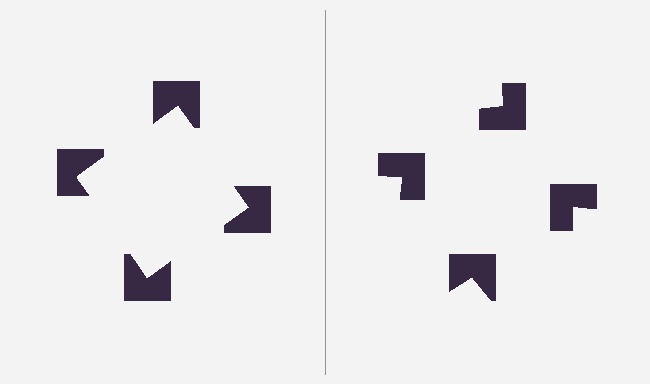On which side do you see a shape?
An illusory square appears on the left side. On the right side the wedge cuts are rotated, so no coherent shape forms.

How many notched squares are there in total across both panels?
8 — 4 on each side.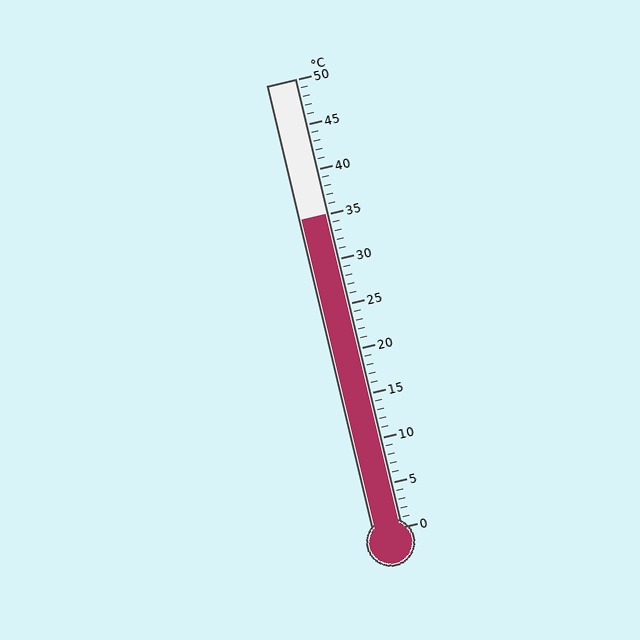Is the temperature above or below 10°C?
The temperature is above 10°C.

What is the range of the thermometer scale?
The thermometer scale ranges from 0°C to 50°C.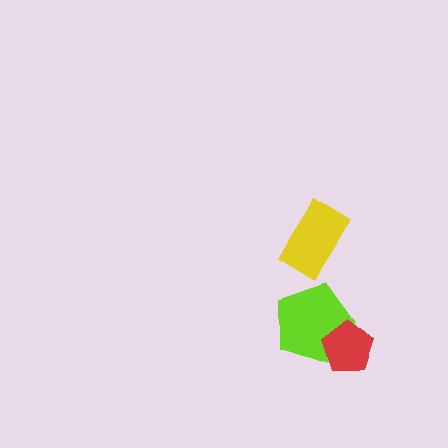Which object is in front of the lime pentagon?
The red pentagon is in front of the lime pentagon.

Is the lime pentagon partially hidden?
Yes, it is partially covered by another shape.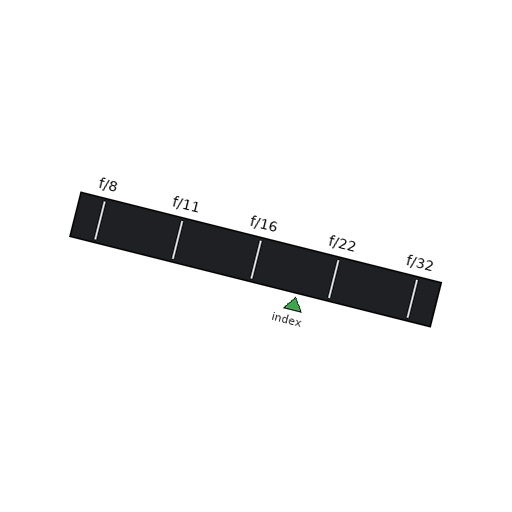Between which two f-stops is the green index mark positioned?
The index mark is between f/16 and f/22.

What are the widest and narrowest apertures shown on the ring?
The widest aperture shown is f/8 and the narrowest is f/32.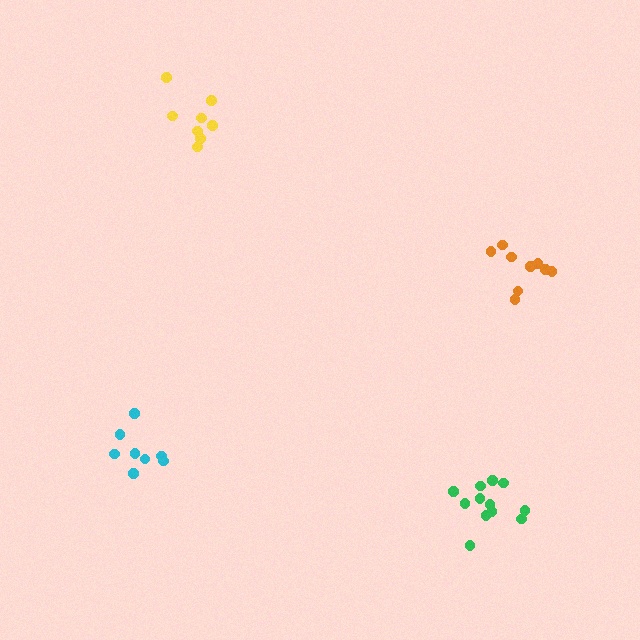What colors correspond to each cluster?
The clusters are colored: orange, cyan, yellow, green.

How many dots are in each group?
Group 1: 9 dots, Group 2: 8 dots, Group 3: 8 dots, Group 4: 12 dots (37 total).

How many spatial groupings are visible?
There are 4 spatial groupings.